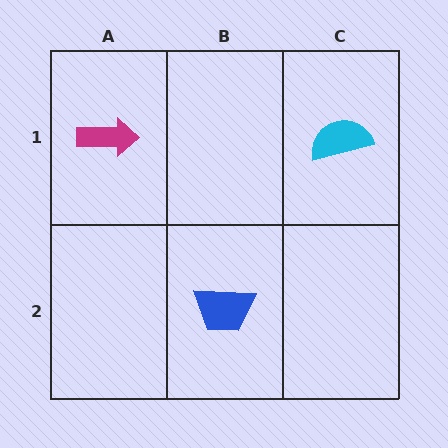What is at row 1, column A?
A magenta arrow.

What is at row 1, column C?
A cyan semicircle.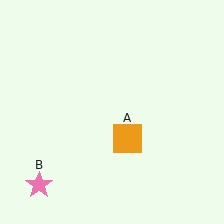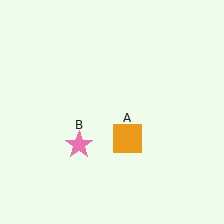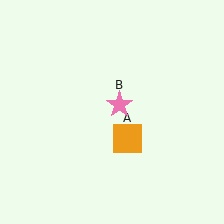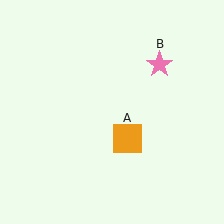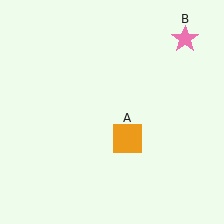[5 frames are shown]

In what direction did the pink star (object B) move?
The pink star (object B) moved up and to the right.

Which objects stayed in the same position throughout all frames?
Orange square (object A) remained stationary.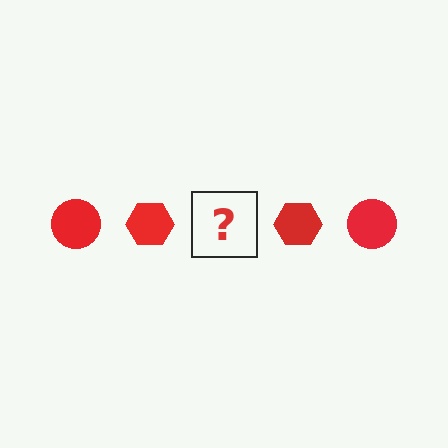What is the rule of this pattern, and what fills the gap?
The rule is that the pattern cycles through circle, hexagon shapes in red. The gap should be filled with a red circle.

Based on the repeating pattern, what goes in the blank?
The blank should be a red circle.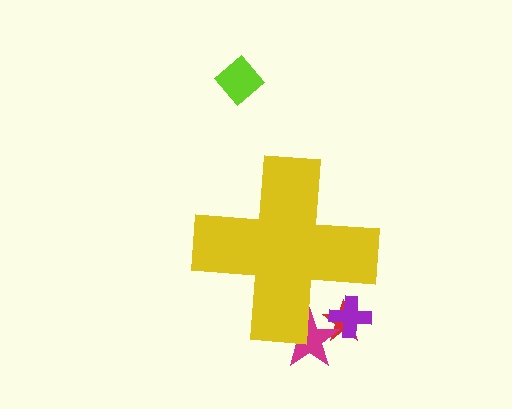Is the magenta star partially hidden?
Yes, the magenta star is partially hidden behind the yellow cross.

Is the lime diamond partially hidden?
No, the lime diamond is fully visible.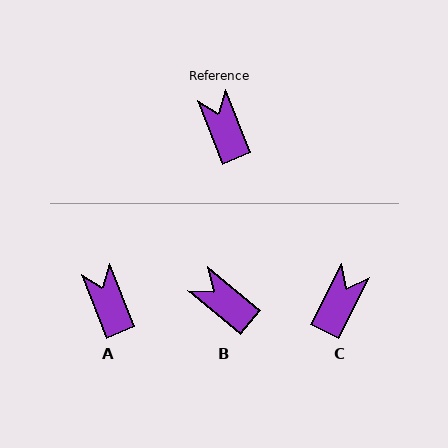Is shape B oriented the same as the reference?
No, it is off by about 29 degrees.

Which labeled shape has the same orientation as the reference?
A.